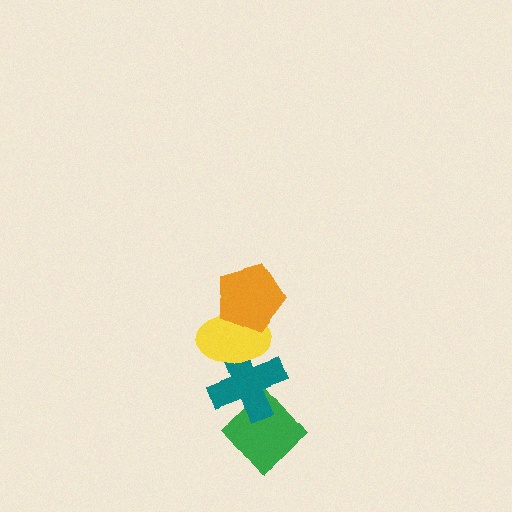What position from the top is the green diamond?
The green diamond is 4th from the top.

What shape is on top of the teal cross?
The yellow ellipse is on top of the teal cross.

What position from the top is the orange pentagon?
The orange pentagon is 1st from the top.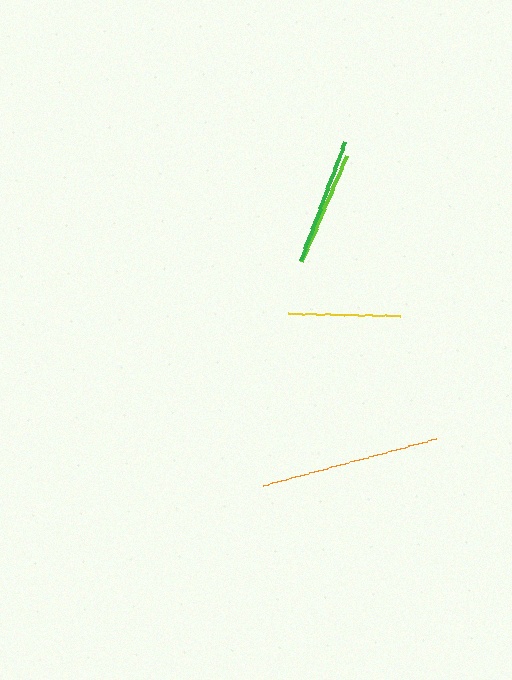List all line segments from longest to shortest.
From longest to shortest: orange, green, lime, yellow.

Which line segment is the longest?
The orange line is the longest at approximately 180 pixels.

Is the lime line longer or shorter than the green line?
The green line is longer than the lime line.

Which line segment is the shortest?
The yellow line is the shortest at approximately 113 pixels.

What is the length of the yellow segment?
The yellow segment is approximately 113 pixels long.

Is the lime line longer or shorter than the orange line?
The orange line is longer than the lime line.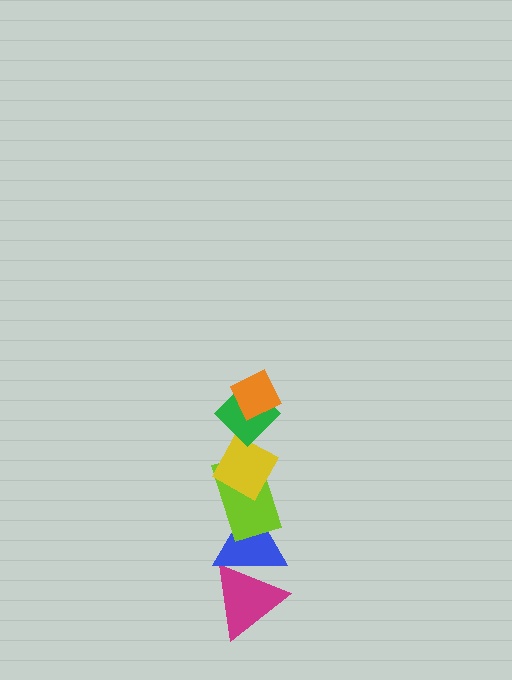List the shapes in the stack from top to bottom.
From top to bottom: the orange diamond, the green diamond, the yellow diamond, the lime rectangle, the blue triangle, the magenta triangle.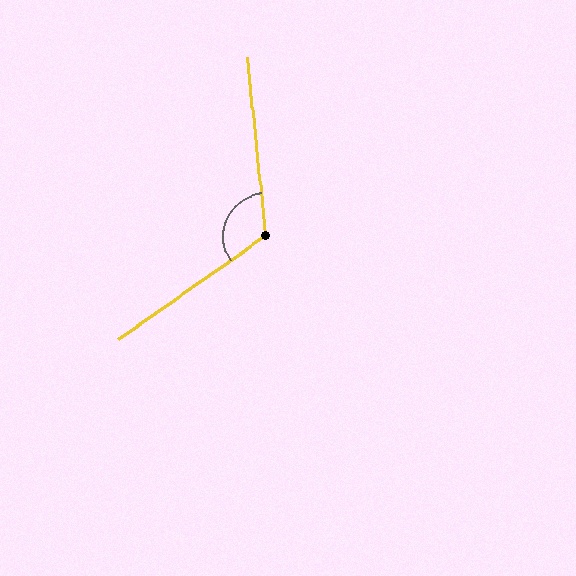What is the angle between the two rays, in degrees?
Approximately 119 degrees.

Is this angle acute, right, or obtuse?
It is obtuse.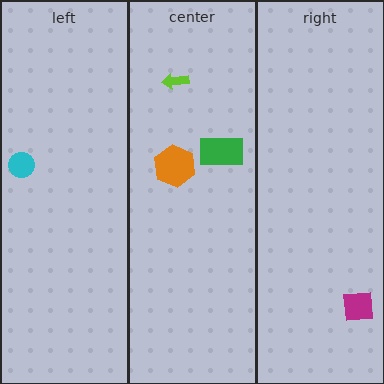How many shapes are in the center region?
3.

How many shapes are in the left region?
1.